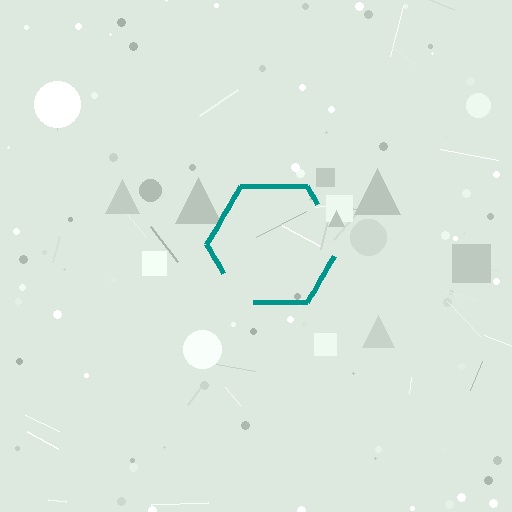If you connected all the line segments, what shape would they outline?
They would outline a hexagon.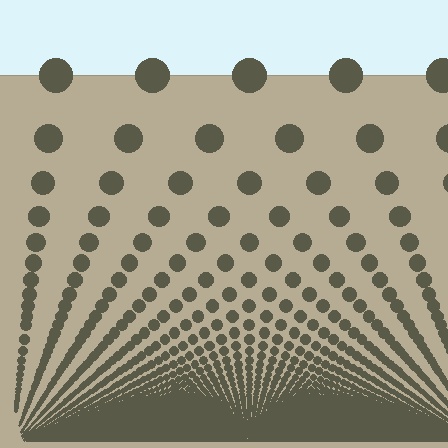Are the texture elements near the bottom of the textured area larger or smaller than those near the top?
Smaller. The gradient is inverted — elements near the bottom are smaller and denser.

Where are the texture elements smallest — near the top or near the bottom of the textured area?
Near the bottom.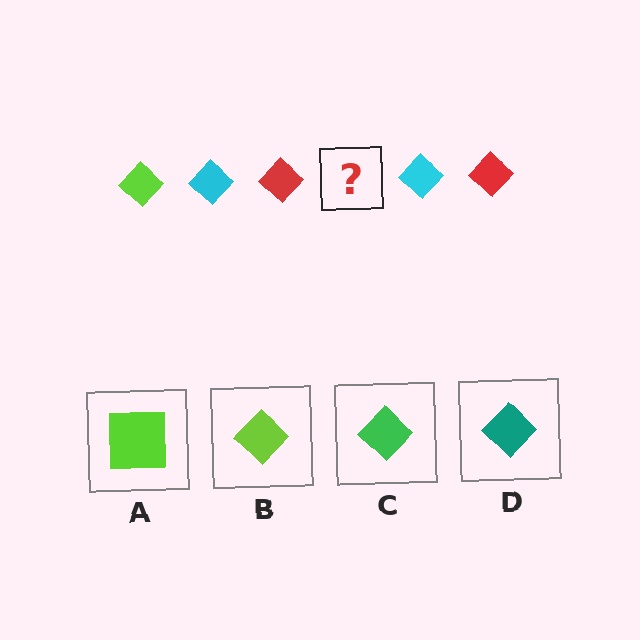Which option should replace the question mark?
Option B.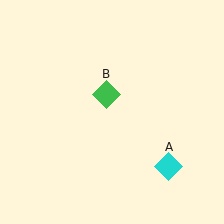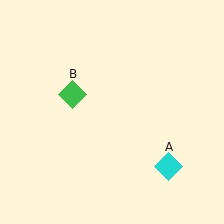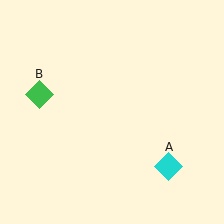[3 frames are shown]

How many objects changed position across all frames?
1 object changed position: green diamond (object B).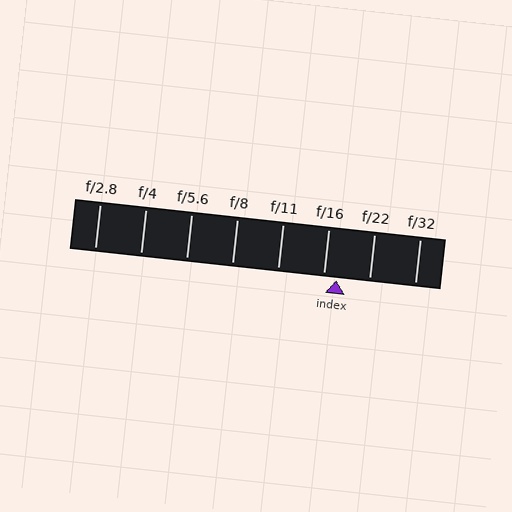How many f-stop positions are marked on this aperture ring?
There are 8 f-stop positions marked.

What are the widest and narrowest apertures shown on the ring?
The widest aperture shown is f/2.8 and the narrowest is f/32.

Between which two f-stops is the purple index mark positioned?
The index mark is between f/16 and f/22.